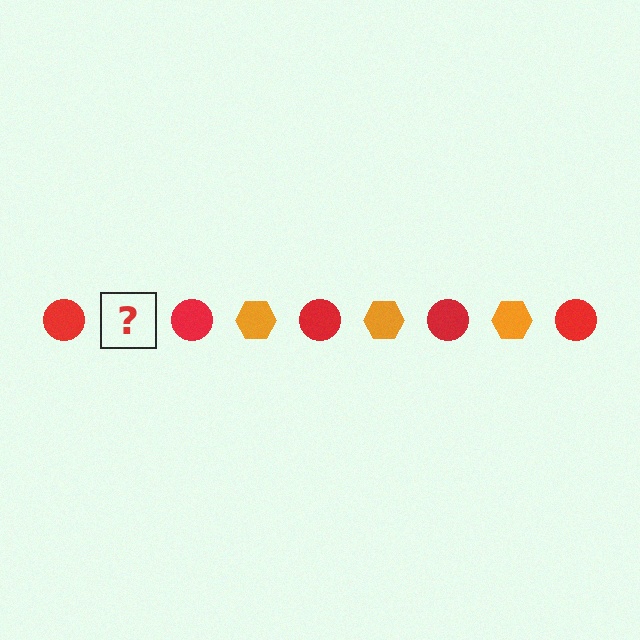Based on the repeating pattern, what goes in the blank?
The blank should be an orange hexagon.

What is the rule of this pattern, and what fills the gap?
The rule is that the pattern alternates between red circle and orange hexagon. The gap should be filled with an orange hexagon.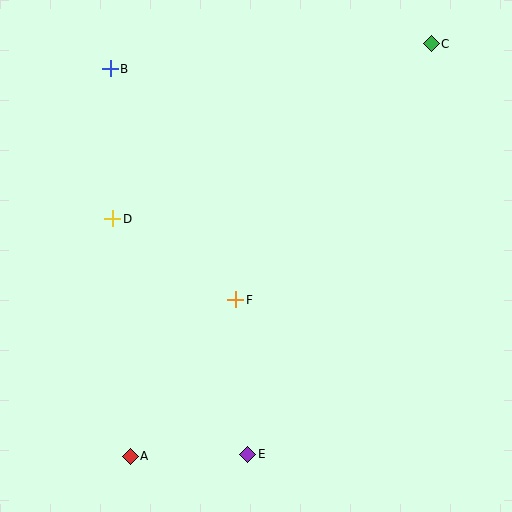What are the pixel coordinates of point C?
Point C is at (431, 44).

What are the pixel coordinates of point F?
Point F is at (236, 300).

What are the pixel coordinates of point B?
Point B is at (110, 69).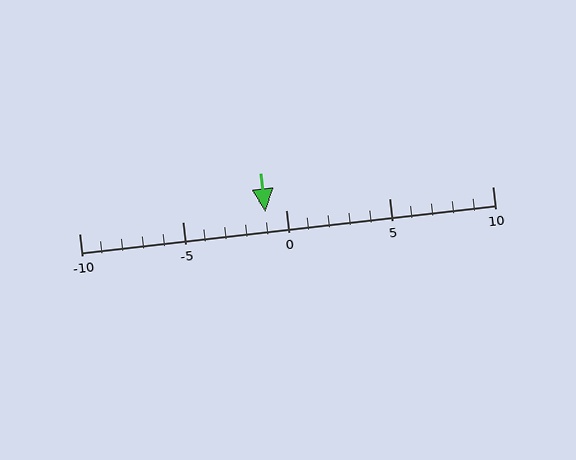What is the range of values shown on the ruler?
The ruler shows values from -10 to 10.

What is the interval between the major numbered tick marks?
The major tick marks are spaced 5 units apart.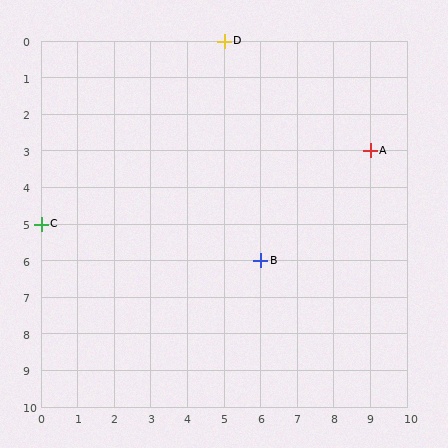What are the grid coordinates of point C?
Point C is at grid coordinates (0, 5).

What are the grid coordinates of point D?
Point D is at grid coordinates (5, 0).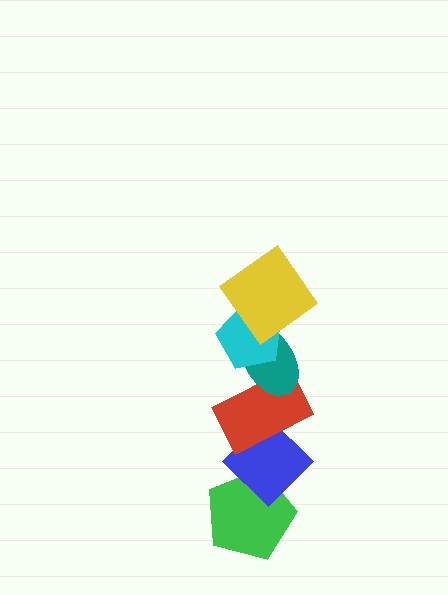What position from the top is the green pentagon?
The green pentagon is 6th from the top.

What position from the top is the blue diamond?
The blue diamond is 5th from the top.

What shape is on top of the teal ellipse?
The cyan pentagon is on top of the teal ellipse.